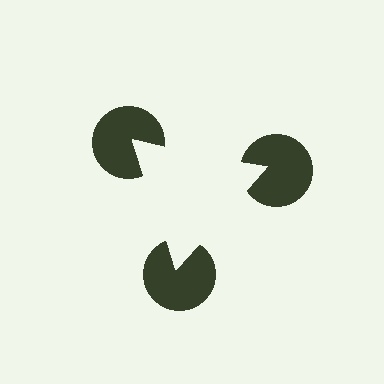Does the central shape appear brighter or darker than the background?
It typically appears slightly brighter than the background, even though no actual brightness change is drawn.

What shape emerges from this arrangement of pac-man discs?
An illusory triangle — its edges are inferred from the aligned wedge cuts in the pac-man discs, not physically drawn.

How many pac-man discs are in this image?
There are 3 — one at each vertex of the illusory triangle.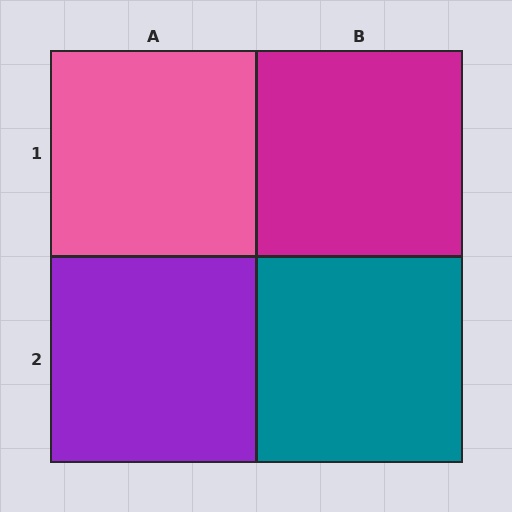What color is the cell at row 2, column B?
Teal.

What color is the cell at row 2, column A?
Purple.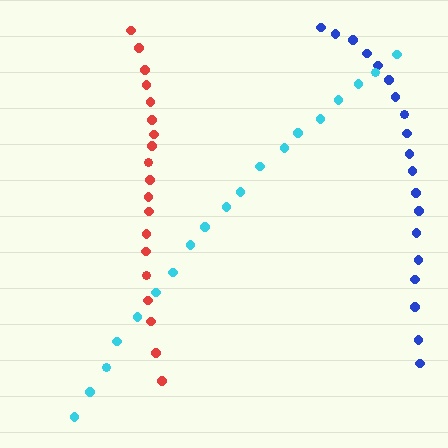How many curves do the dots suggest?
There are 3 distinct paths.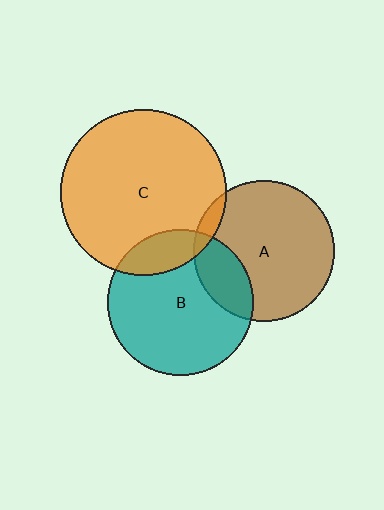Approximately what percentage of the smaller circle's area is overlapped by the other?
Approximately 15%.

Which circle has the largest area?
Circle C (orange).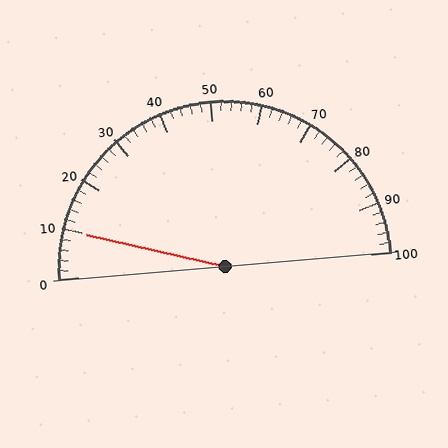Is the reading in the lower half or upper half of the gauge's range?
The reading is in the lower half of the range (0 to 100).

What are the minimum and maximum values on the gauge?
The gauge ranges from 0 to 100.